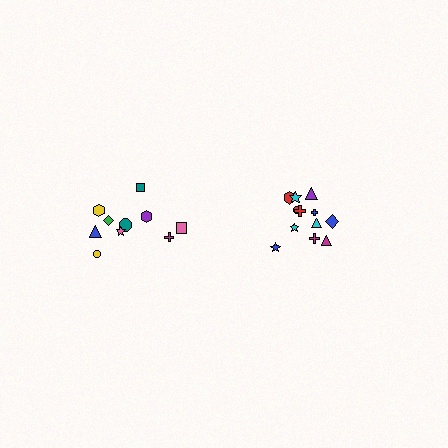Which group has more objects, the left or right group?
The right group.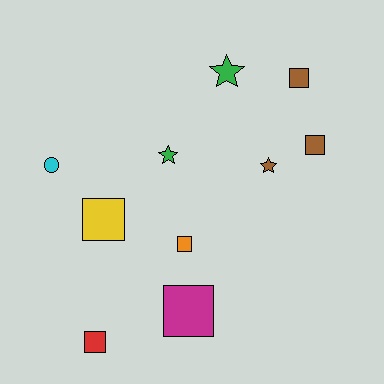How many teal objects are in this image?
There are no teal objects.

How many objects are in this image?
There are 10 objects.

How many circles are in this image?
There is 1 circle.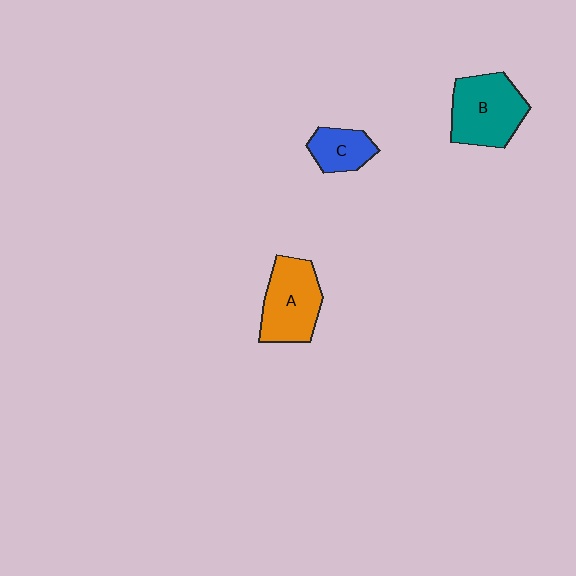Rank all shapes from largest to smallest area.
From largest to smallest: B (teal), A (orange), C (blue).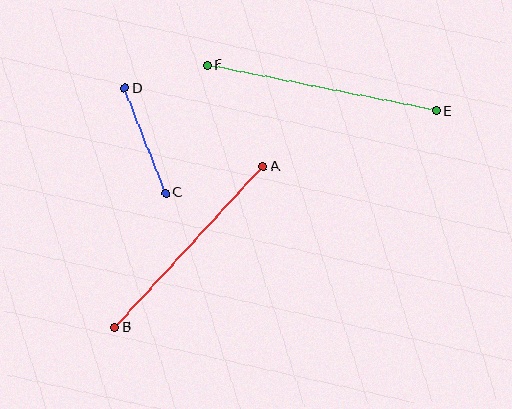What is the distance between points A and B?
The distance is approximately 219 pixels.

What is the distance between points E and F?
The distance is approximately 234 pixels.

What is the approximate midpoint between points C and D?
The midpoint is at approximately (145, 140) pixels.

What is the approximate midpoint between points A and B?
The midpoint is at approximately (189, 247) pixels.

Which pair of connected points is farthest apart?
Points E and F are farthest apart.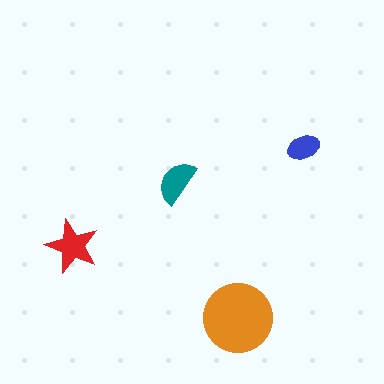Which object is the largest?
The orange circle.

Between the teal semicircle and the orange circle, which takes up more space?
The orange circle.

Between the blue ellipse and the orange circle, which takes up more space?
The orange circle.